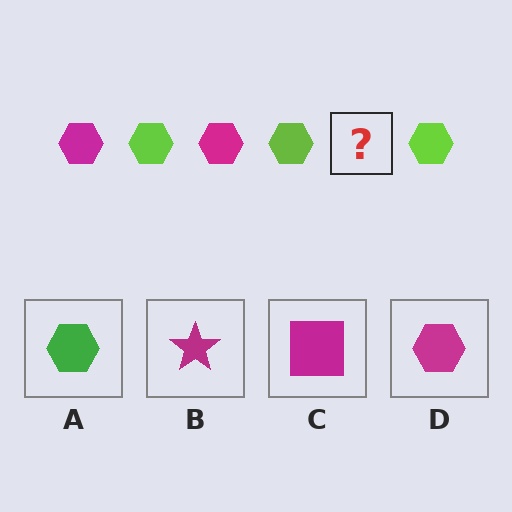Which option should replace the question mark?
Option D.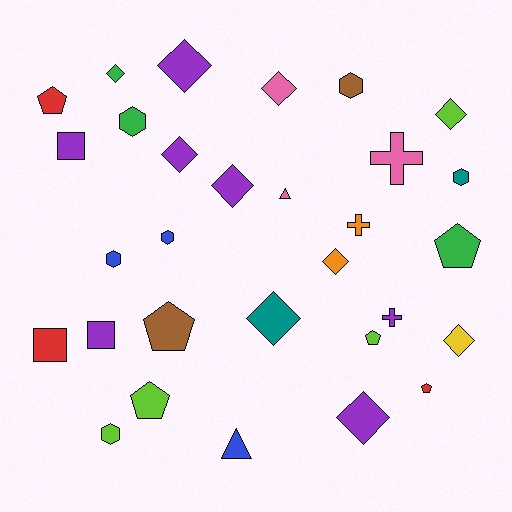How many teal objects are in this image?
There are 2 teal objects.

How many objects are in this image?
There are 30 objects.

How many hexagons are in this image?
There are 6 hexagons.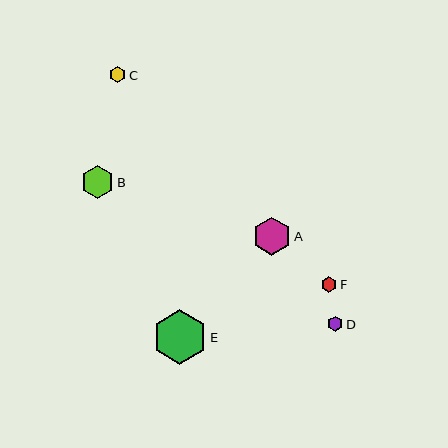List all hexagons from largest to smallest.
From largest to smallest: E, A, B, C, F, D.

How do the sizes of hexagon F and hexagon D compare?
Hexagon F and hexagon D are approximately the same size.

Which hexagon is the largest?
Hexagon E is the largest with a size of approximately 55 pixels.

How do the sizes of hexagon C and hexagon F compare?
Hexagon C and hexagon F are approximately the same size.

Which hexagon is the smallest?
Hexagon D is the smallest with a size of approximately 15 pixels.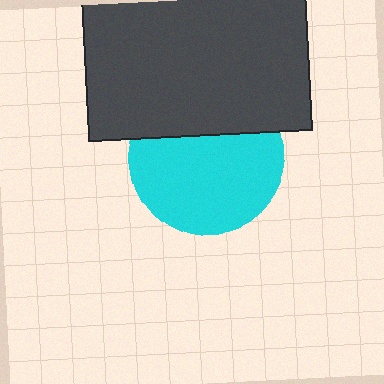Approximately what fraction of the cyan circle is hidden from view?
Roughly 33% of the cyan circle is hidden behind the dark gray rectangle.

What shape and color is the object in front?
The object in front is a dark gray rectangle.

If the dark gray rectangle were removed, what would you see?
You would see the complete cyan circle.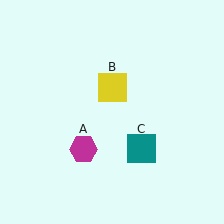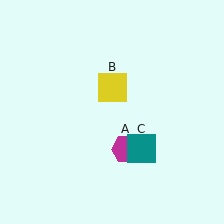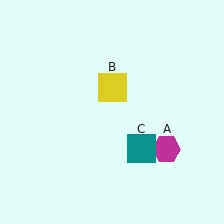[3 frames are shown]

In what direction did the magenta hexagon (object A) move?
The magenta hexagon (object A) moved right.